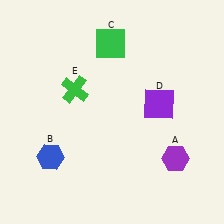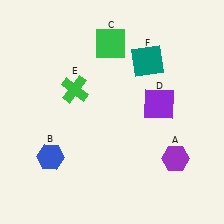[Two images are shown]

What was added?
A teal square (F) was added in Image 2.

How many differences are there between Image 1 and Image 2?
There is 1 difference between the two images.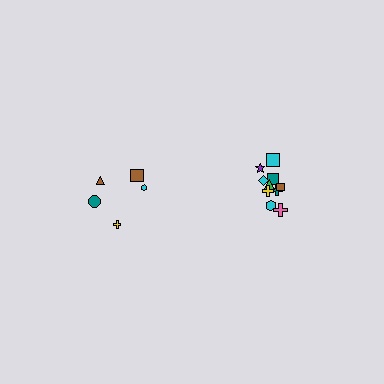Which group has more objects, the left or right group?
The right group.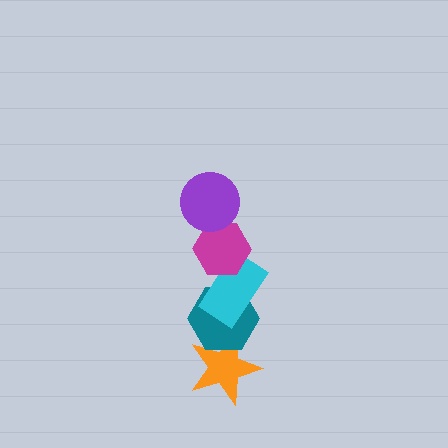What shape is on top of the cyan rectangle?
The magenta hexagon is on top of the cyan rectangle.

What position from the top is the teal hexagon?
The teal hexagon is 4th from the top.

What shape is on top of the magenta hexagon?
The purple circle is on top of the magenta hexagon.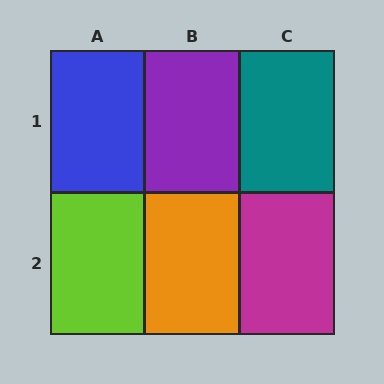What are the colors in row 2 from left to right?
Lime, orange, magenta.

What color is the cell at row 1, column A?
Blue.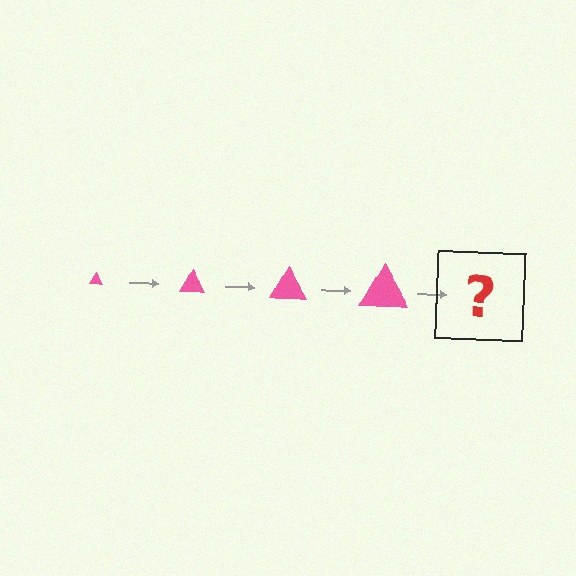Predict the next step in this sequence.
The next step is a pink triangle, larger than the previous one.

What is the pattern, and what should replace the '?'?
The pattern is that the triangle gets progressively larger each step. The '?' should be a pink triangle, larger than the previous one.